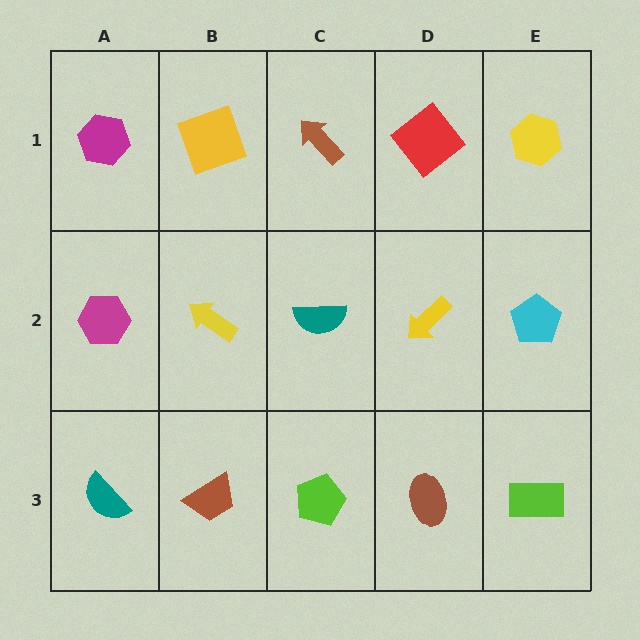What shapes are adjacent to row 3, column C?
A teal semicircle (row 2, column C), a brown trapezoid (row 3, column B), a brown ellipse (row 3, column D).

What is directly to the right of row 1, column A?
A yellow square.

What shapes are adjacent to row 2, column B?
A yellow square (row 1, column B), a brown trapezoid (row 3, column B), a magenta hexagon (row 2, column A), a teal semicircle (row 2, column C).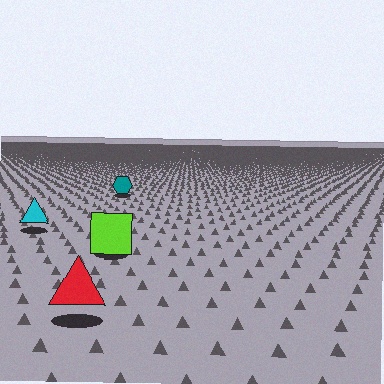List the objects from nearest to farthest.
From nearest to farthest: the red triangle, the lime square, the cyan triangle, the teal hexagon.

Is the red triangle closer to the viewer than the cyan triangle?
Yes. The red triangle is closer — you can tell from the texture gradient: the ground texture is coarser near it.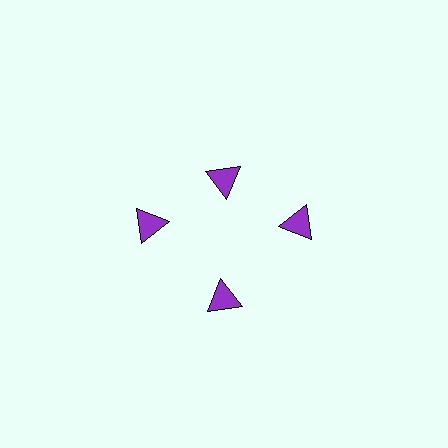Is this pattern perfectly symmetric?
No. The 4 purple triangles are arranged in a ring, but one element near the 12 o'clock position is pulled inward toward the center, breaking the 4-fold rotational symmetry.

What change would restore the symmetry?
The symmetry would be restored by moving it outward, back onto the ring so that all 4 triangles sit at equal angles and equal distance from the center.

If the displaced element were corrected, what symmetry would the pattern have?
It would have 4-fold rotational symmetry — the pattern would map onto itself every 90 degrees.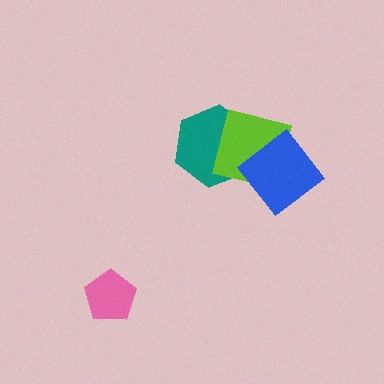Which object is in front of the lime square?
The blue diamond is in front of the lime square.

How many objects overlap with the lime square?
2 objects overlap with the lime square.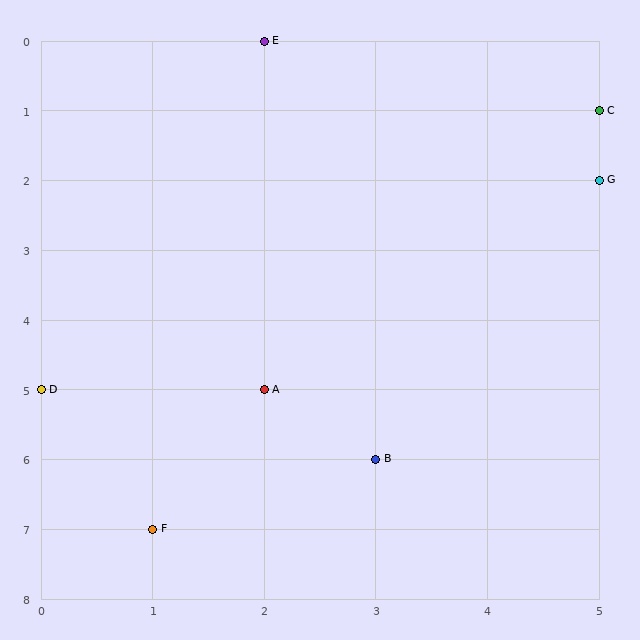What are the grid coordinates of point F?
Point F is at grid coordinates (1, 7).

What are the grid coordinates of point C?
Point C is at grid coordinates (5, 1).